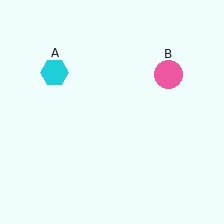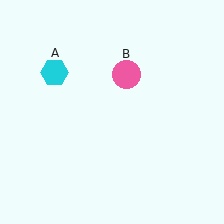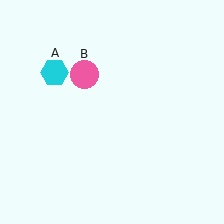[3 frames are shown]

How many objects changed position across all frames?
1 object changed position: pink circle (object B).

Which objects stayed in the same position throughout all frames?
Cyan hexagon (object A) remained stationary.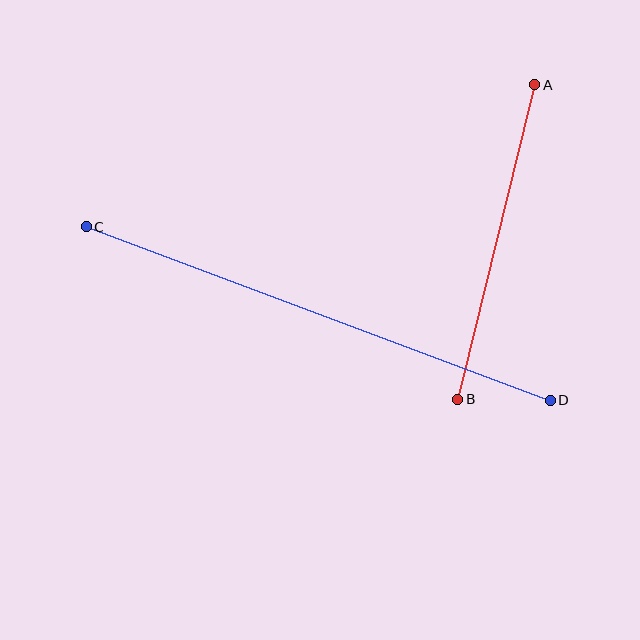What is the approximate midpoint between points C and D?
The midpoint is at approximately (318, 314) pixels.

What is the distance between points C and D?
The distance is approximately 496 pixels.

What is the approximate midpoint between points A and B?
The midpoint is at approximately (496, 242) pixels.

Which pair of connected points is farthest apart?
Points C and D are farthest apart.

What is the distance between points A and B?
The distance is approximately 324 pixels.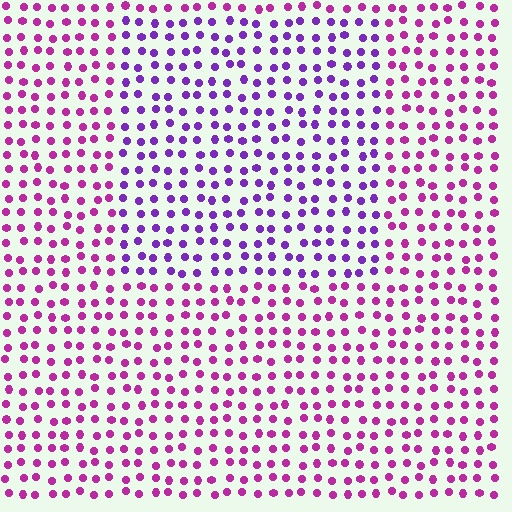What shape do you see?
I see a rectangle.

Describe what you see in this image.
The image is filled with small magenta elements in a uniform arrangement. A rectangle-shaped region is visible where the elements are tinted to a slightly different hue, forming a subtle color boundary.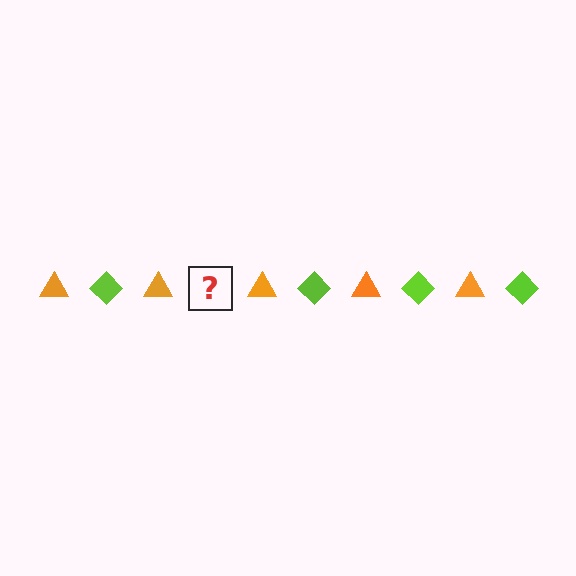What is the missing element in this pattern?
The missing element is a lime diamond.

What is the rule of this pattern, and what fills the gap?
The rule is that the pattern alternates between orange triangle and lime diamond. The gap should be filled with a lime diamond.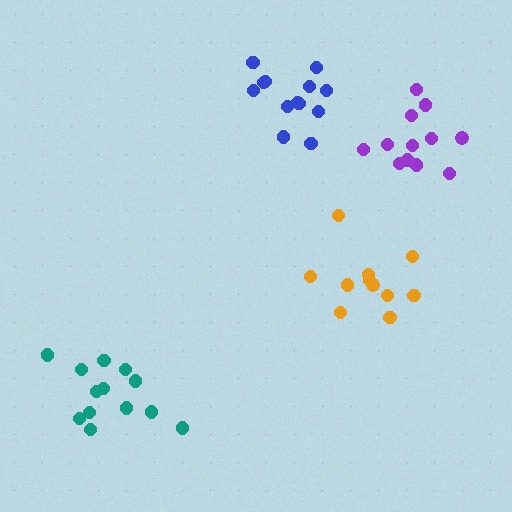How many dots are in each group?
Group 1: 13 dots, Group 2: 12 dots, Group 3: 13 dots, Group 4: 11 dots (49 total).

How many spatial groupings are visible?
There are 4 spatial groupings.